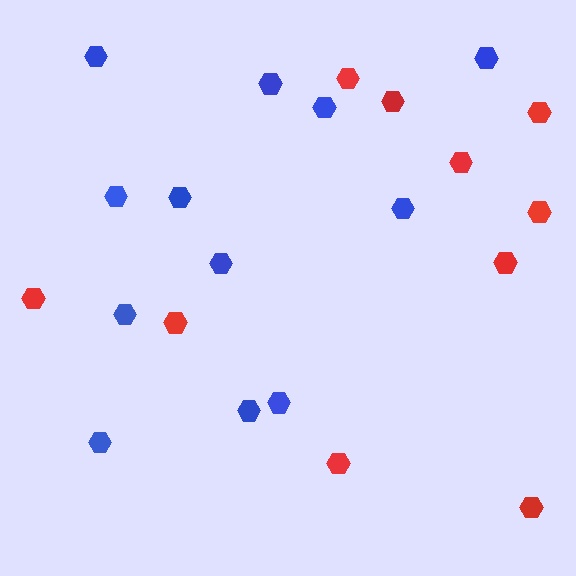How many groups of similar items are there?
There are 2 groups: one group of red hexagons (10) and one group of blue hexagons (12).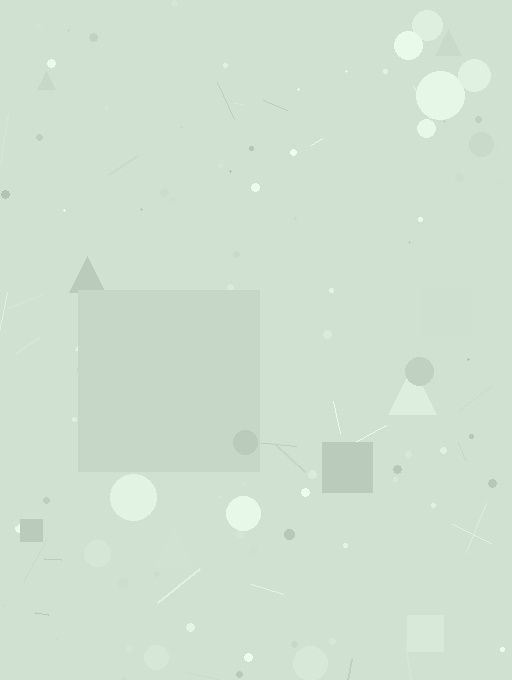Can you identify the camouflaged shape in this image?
The camouflaged shape is a square.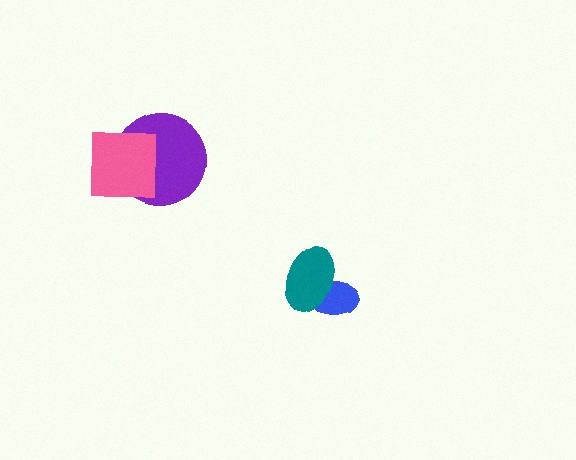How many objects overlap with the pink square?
1 object overlaps with the pink square.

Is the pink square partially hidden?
No, no other shape covers it.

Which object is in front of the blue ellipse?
The teal ellipse is in front of the blue ellipse.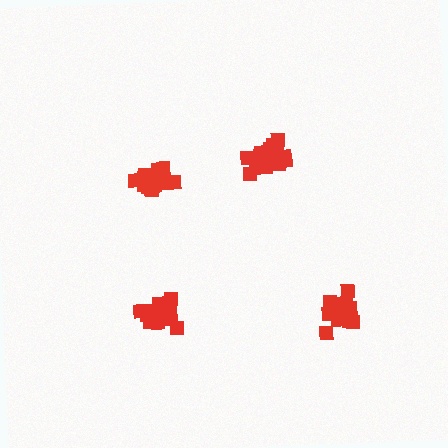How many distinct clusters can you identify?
There are 4 distinct clusters.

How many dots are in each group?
Group 1: 17 dots, Group 2: 17 dots, Group 3: 15 dots, Group 4: 20 dots (69 total).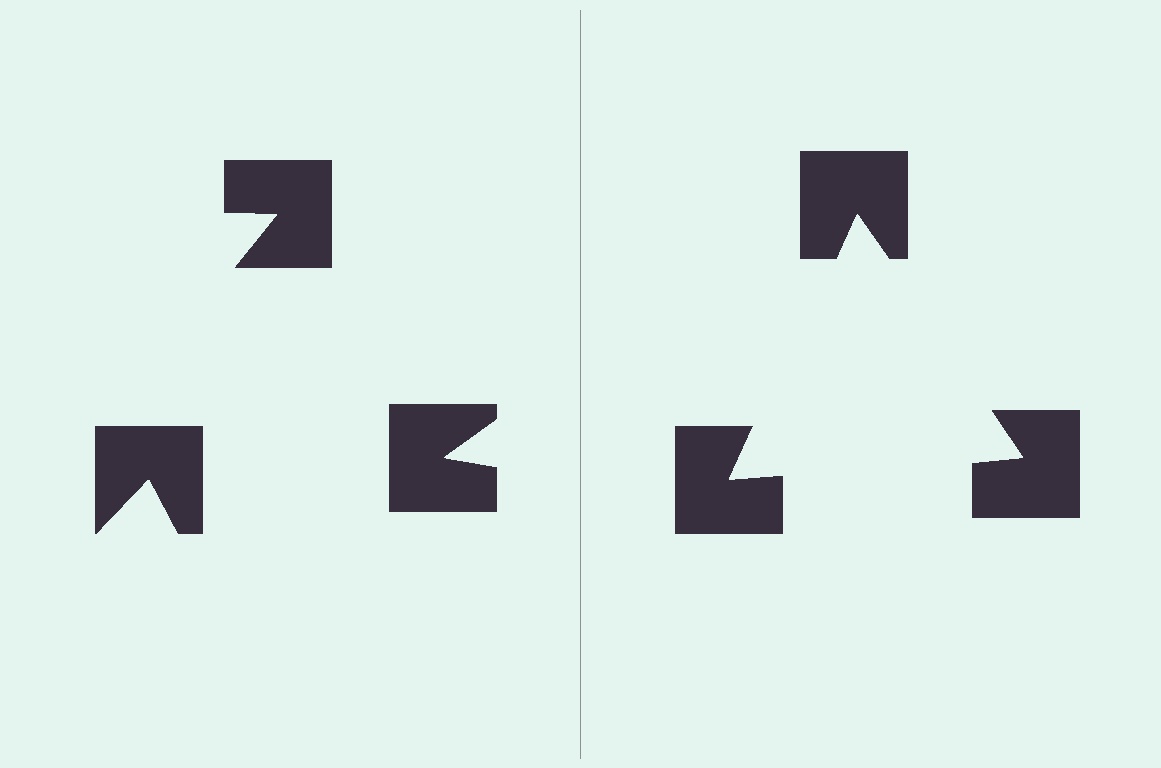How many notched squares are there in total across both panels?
6 — 3 on each side.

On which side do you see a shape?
An illusory triangle appears on the right side. On the left side the wedge cuts are rotated, so no coherent shape forms.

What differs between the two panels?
The notched squares are positioned identically on both sides; only the wedge orientations differ. On the right they align to a triangle; on the left they are misaligned.